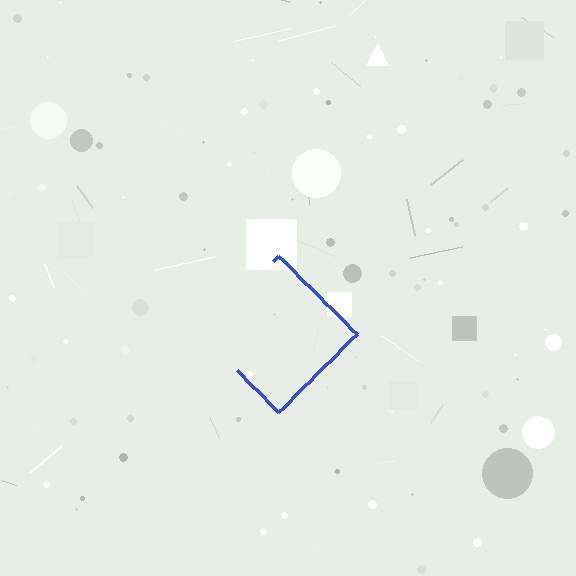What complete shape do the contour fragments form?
The contour fragments form a diamond.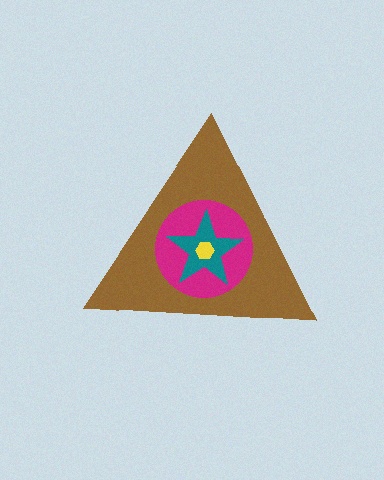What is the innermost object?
The yellow hexagon.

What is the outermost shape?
The brown triangle.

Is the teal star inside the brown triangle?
Yes.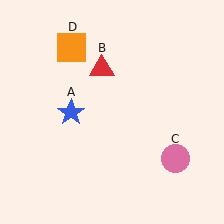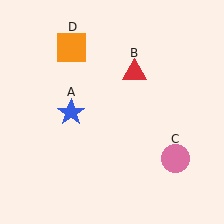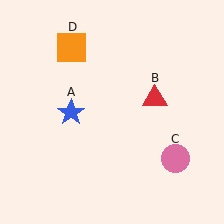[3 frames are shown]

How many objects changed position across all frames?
1 object changed position: red triangle (object B).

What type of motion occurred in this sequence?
The red triangle (object B) rotated clockwise around the center of the scene.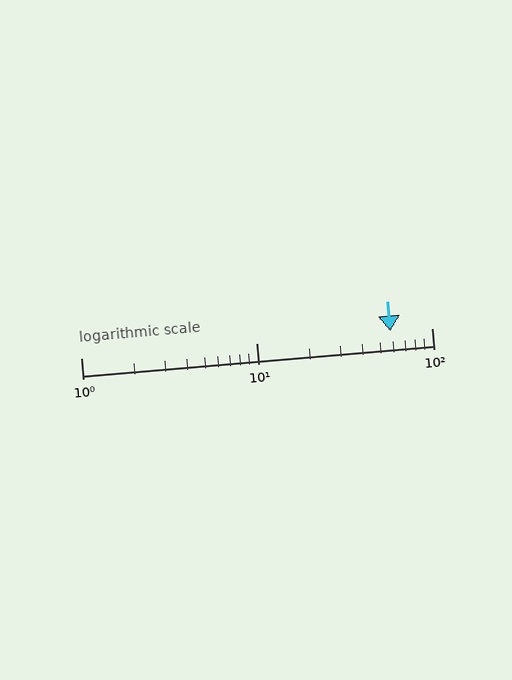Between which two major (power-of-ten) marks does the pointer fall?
The pointer is between 10 and 100.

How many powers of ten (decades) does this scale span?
The scale spans 2 decades, from 1 to 100.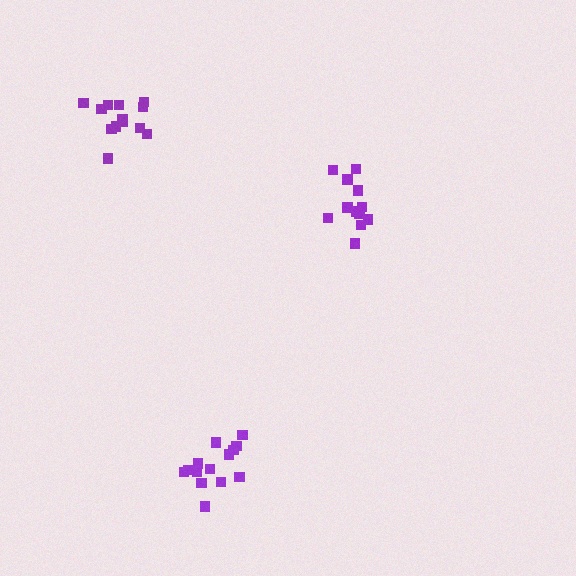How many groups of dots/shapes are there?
There are 3 groups.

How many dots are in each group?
Group 1: 12 dots, Group 2: 14 dots, Group 3: 13 dots (39 total).